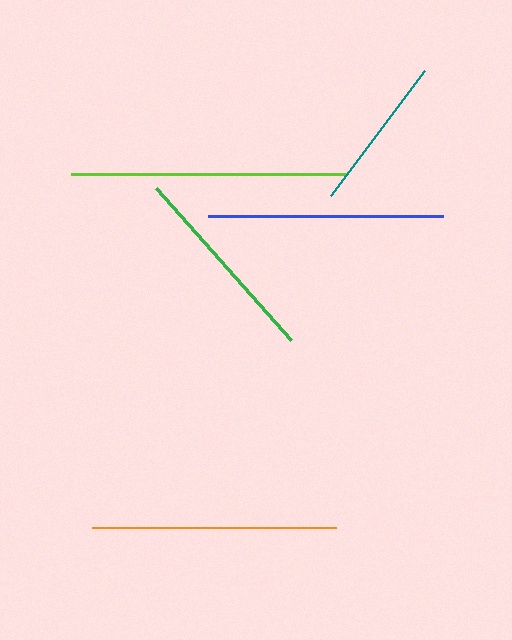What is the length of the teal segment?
The teal segment is approximately 157 pixels long.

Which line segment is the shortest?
The teal line is the shortest at approximately 157 pixels.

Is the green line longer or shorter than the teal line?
The green line is longer than the teal line.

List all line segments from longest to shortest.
From longest to shortest: lime, orange, blue, green, teal.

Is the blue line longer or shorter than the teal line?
The blue line is longer than the teal line.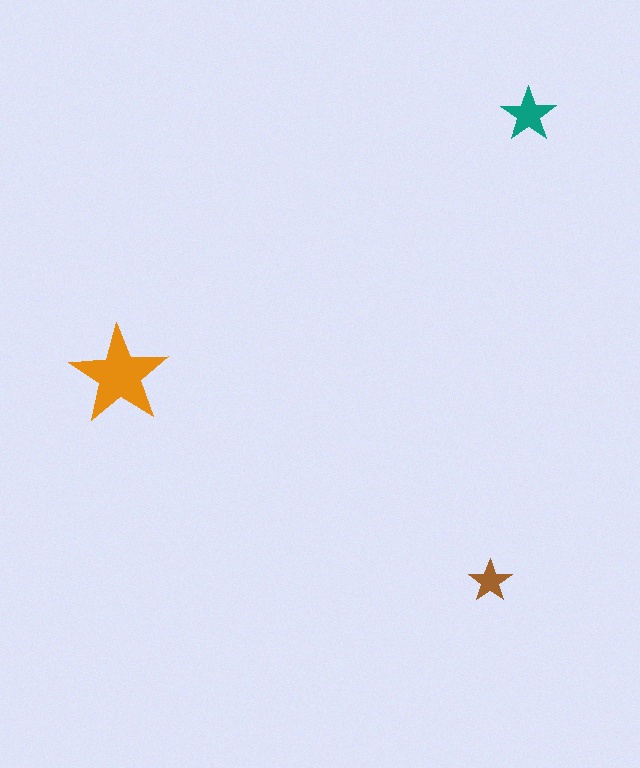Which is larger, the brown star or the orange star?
The orange one.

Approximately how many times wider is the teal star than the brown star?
About 1.5 times wider.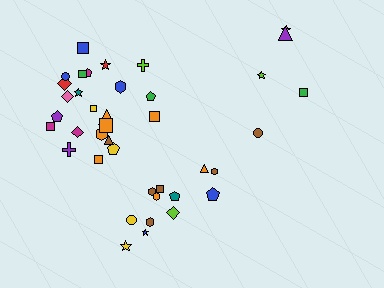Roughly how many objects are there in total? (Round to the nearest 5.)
Roughly 40 objects in total.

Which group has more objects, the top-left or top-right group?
The top-left group.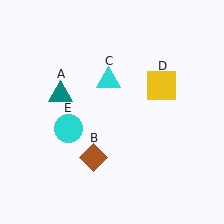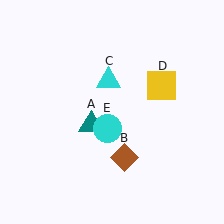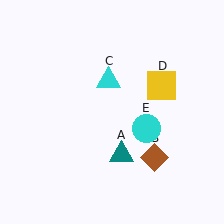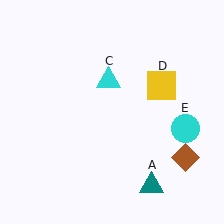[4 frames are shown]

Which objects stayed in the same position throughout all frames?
Cyan triangle (object C) and yellow square (object D) remained stationary.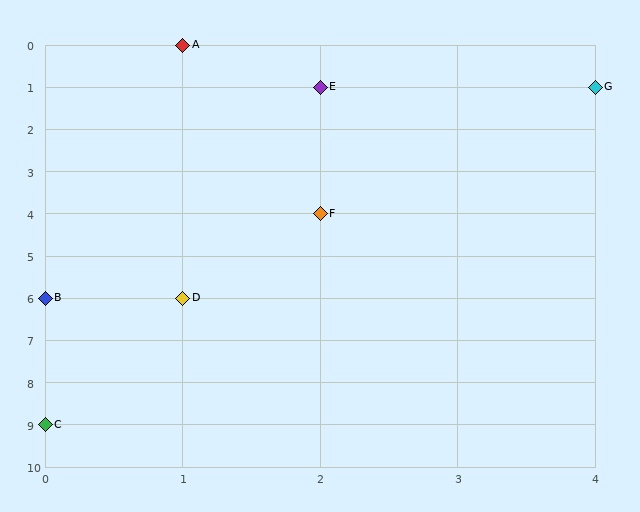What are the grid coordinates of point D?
Point D is at grid coordinates (1, 6).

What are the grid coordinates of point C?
Point C is at grid coordinates (0, 9).